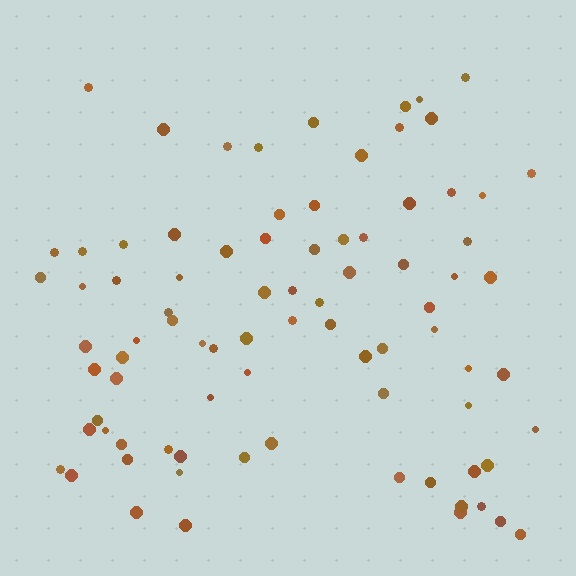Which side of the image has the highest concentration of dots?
The bottom.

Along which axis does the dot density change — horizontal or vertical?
Vertical.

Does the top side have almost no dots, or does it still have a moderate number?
Still a moderate number, just noticeably fewer than the bottom.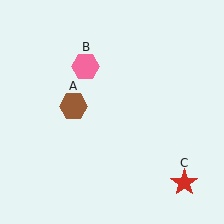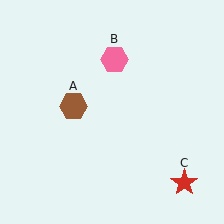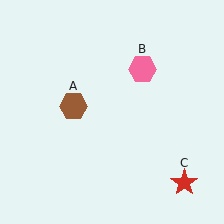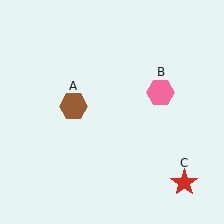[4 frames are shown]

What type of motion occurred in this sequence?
The pink hexagon (object B) rotated clockwise around the center of the scene.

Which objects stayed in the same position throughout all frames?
Brown hexagon (object A) and red star (object C) remained stationary.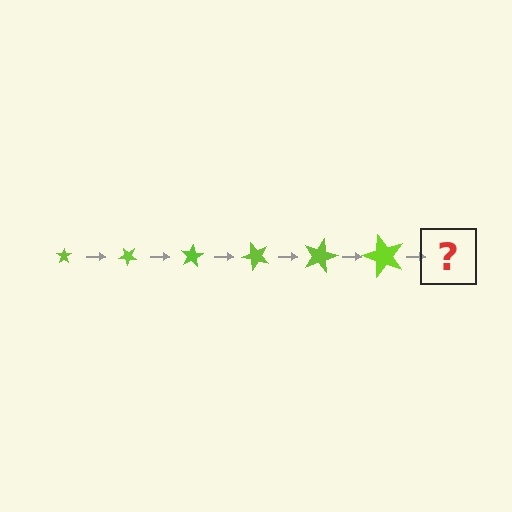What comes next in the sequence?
The next element should be a star, larger than the previous one and rotated 240 degrees from the start.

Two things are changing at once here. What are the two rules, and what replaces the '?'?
The two rules are that the star grows larger each step and it rotates 40 degrees each step. The '?' should be a star, larger than the previous one and rotated 240 degrees from the start.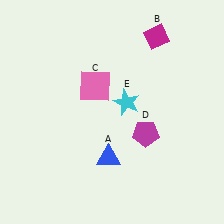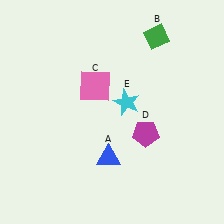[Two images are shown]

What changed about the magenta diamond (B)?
In Image 1, B is magenta. In Image 2, it changed to green.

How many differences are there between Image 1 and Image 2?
There is 1 difference between the two images.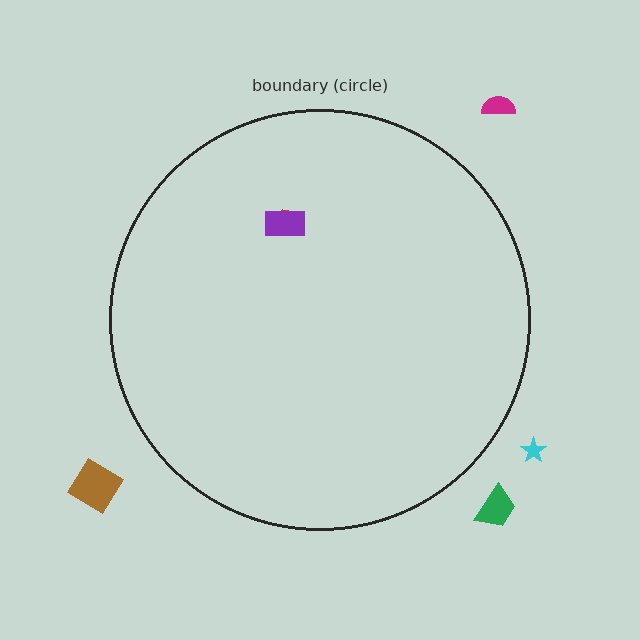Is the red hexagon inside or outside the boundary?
Inside.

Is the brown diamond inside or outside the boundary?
Outside.